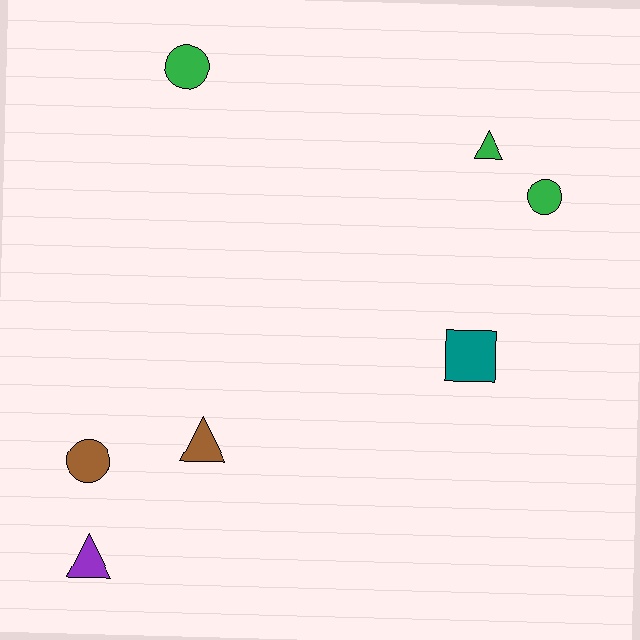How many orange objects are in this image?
There are no orange objects.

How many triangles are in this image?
There are 3 triangles.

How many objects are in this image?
There are 7 objects.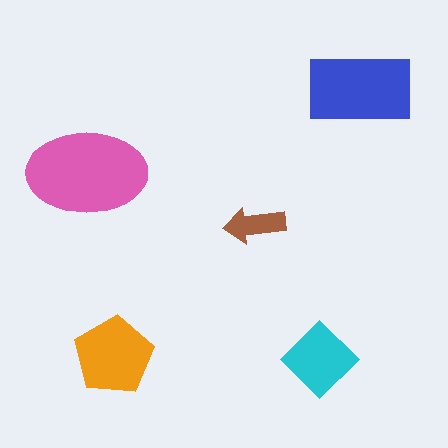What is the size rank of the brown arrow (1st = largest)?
5th.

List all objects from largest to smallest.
The pink ellipse, the blue rectangle, the orange pentagon, the cyan diamond, the brown arrow.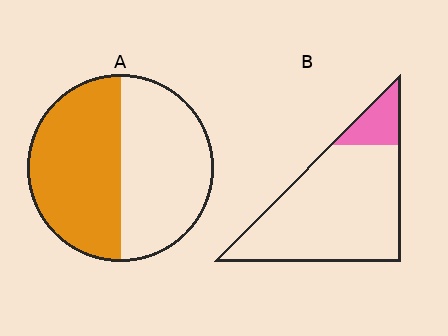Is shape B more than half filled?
No.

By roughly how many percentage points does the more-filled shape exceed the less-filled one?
By roughly 35 percentage points (A over B).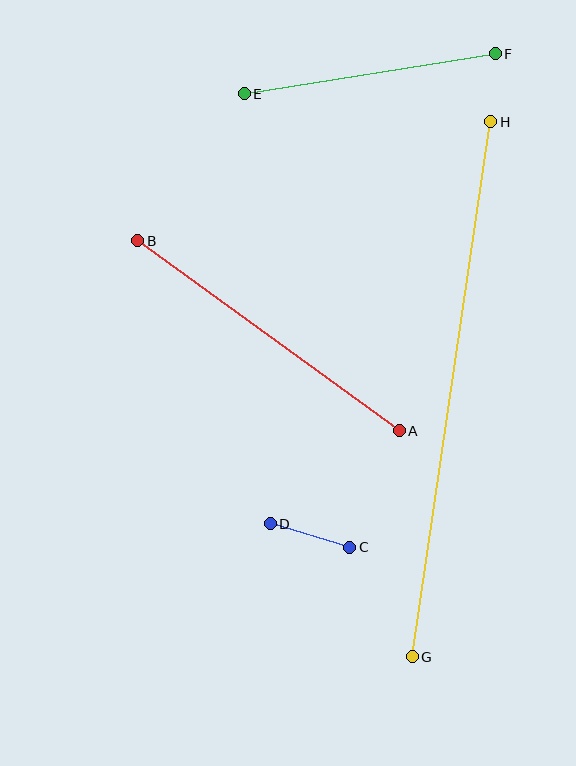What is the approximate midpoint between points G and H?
The midpoint is at approximately (451, 389) pixels.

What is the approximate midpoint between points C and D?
The midpoint is at approximately (310, 536) pixels.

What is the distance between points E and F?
The distance is approximately 254 pixels.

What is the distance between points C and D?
The distance is approximately 83 pixels.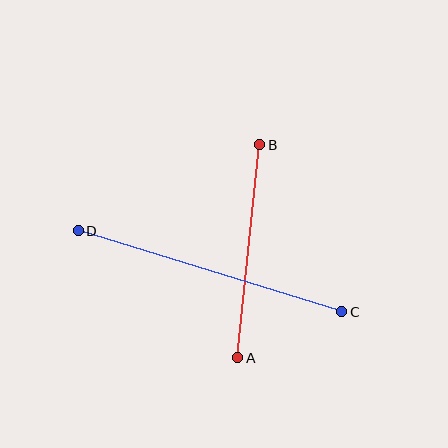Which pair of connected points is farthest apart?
Points C and D are farthest apart.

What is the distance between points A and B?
The distance is approximately 214 pixels.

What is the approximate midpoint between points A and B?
The midpoint is at approximately (249, 251) pixels.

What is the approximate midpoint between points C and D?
The midpoint is at approximately (210, 271) pixels.